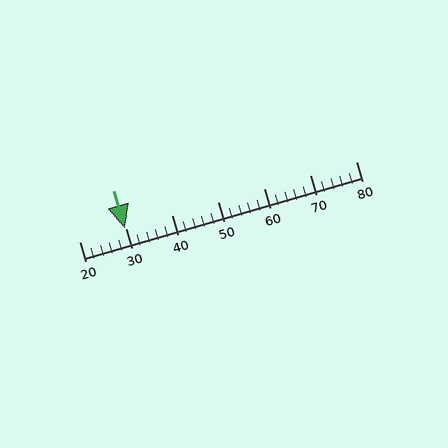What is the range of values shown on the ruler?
The ruler shows values from 20 to 80.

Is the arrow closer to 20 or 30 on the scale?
The arrow is closer to 30.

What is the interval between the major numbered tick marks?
The major tick marks are spaced 10 units apart.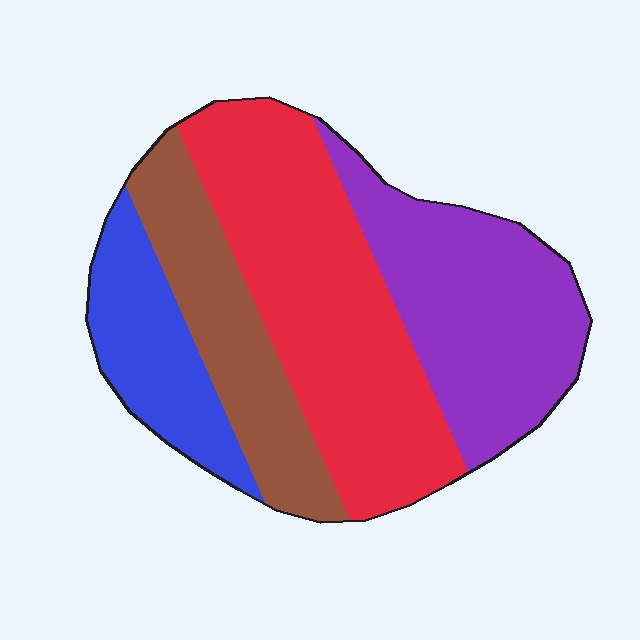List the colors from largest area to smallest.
From largest to smallest: red, purple, brown, blue.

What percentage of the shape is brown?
Brown takes up about one fifth (1/5) of the shape.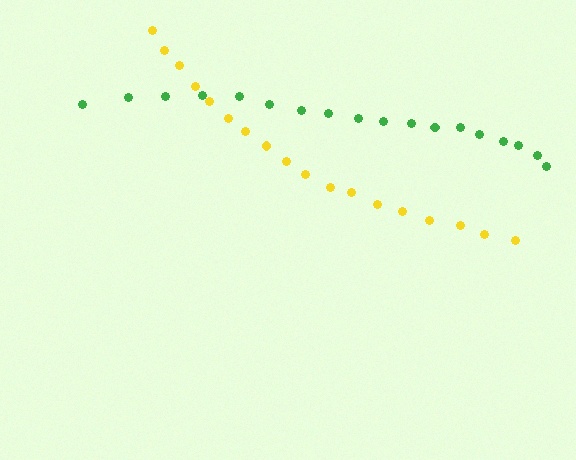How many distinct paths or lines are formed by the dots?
There are 2 distinct paths.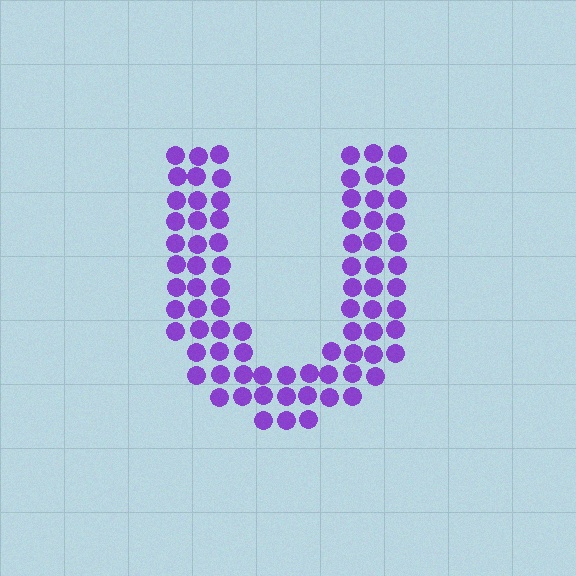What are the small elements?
The small elements are circles.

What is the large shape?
The large shape is the letter U.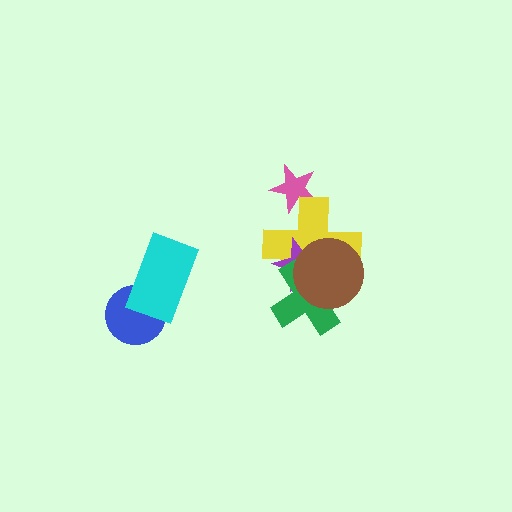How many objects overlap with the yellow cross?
4 objects overlap with the yellow cross.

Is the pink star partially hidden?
Yes, it is partially covered by another shape.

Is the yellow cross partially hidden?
Yes, it is partially covered by another shape.